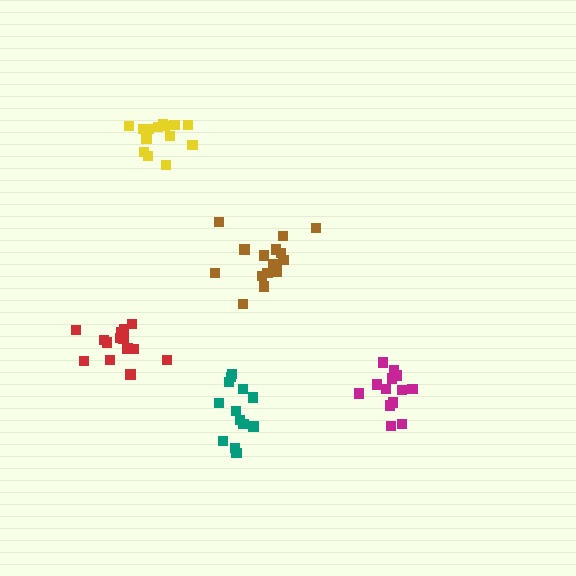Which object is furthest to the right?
The magenta cluster is rightmost.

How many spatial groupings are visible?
There are 5 spatial groupings.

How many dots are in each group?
Group 1: 13 dots, Group 2: 14 dots, Group 3: 15 dots, Group 4: 13 dots, Group 5: 16 dots (71 total).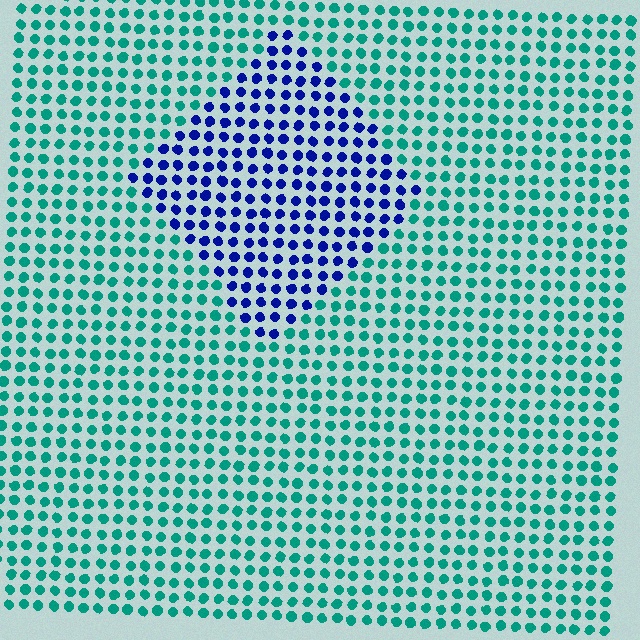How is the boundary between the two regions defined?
The boundary is defined purely by a slight shift in hue (about 64 degrees). Spacing, size, and orientation are identical on both sides.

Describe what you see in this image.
The image is filled with small teal elements in a uniform arrangement. A diamond-shaped region is visible where the elements are tinted to a slightly different hue, forming a subtle color boundary.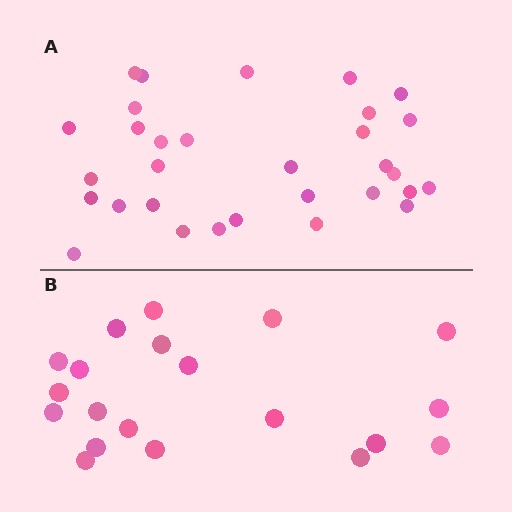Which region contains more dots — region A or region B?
Region A (the top region) has more dots.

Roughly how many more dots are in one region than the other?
Region A has roughly 12 or so more dots than region B.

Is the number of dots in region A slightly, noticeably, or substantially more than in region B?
Region A has substantially more. The ratio is roughly 1.6 to 1.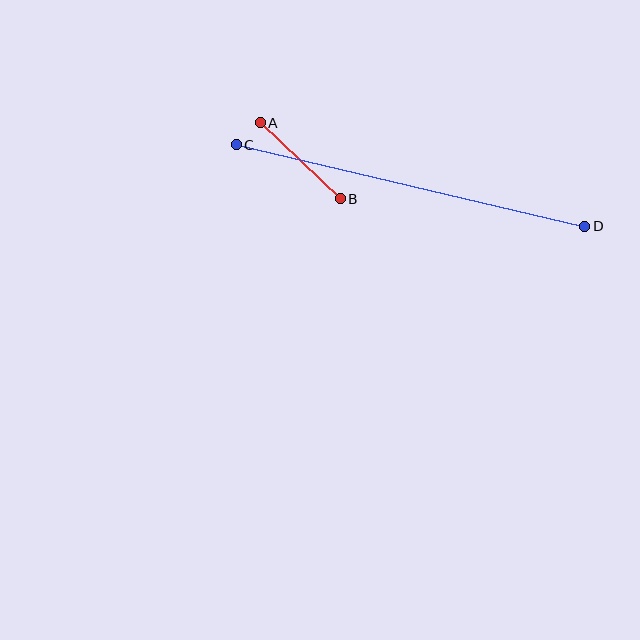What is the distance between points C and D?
The distance is approximately 358 pixels.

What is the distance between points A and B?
The distance is approximately 111 pixels.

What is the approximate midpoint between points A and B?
The midpoint is at approximately (300, 161) pixels.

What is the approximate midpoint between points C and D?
The midpoint is at approximately (410, 186) pixels.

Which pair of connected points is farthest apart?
Points C and D are farthest apart.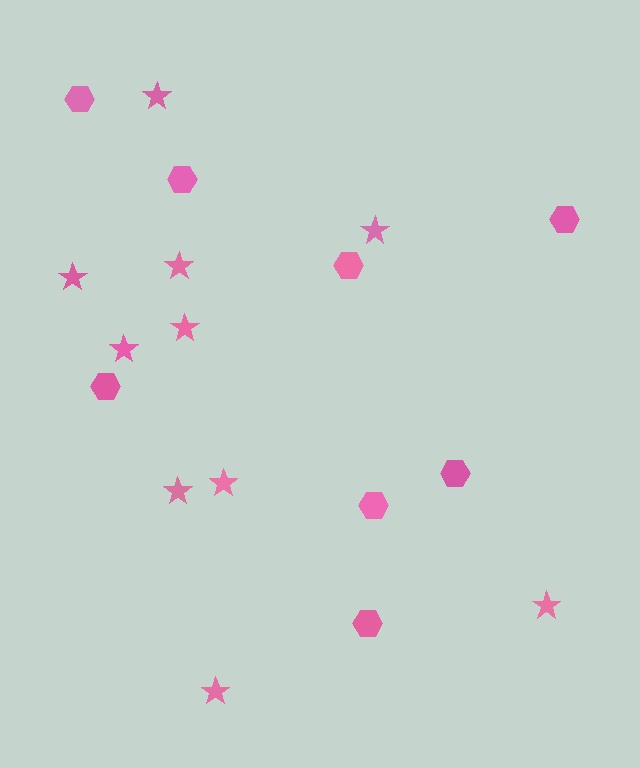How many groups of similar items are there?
There are 2 groups: one group of stars (10) and one group of hexagons (8).